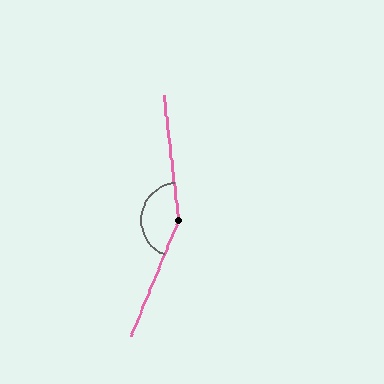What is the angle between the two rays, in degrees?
Approximately 151 degrees.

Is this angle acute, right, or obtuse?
It is obtuse.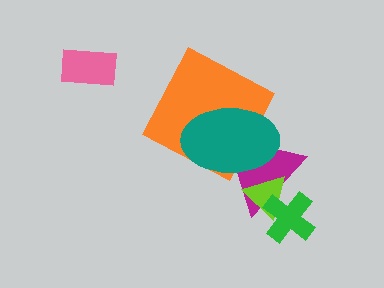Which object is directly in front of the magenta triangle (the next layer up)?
The lime triangle is directly in front of the magenta triangle.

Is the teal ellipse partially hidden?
No, no other shape covers it.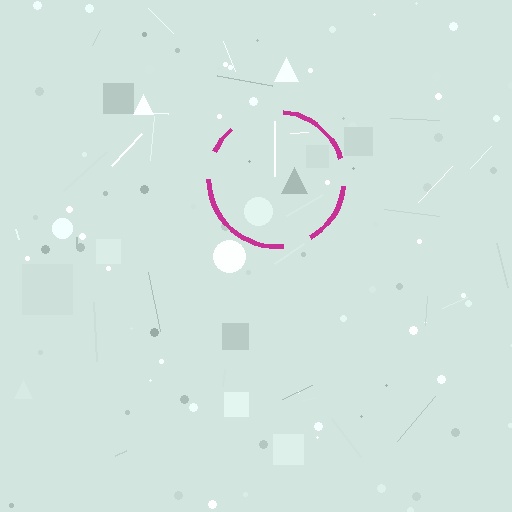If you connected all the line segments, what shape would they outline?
They would outline a circle.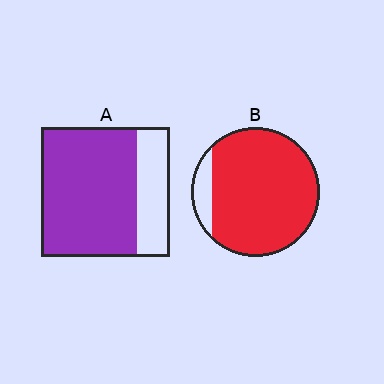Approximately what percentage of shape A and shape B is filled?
A is approximately 75% and B is approximately 90%.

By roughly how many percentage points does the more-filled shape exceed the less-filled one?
By roughly 15 percentage points (B over A).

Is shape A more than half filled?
Yes.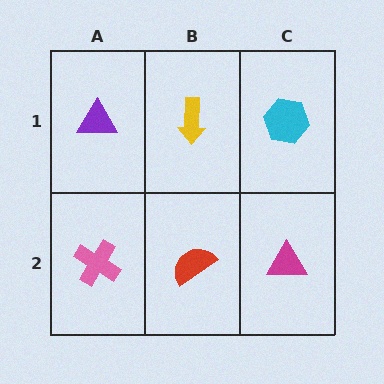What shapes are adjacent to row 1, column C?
A magenta triangle (row 2, column C), a yellow arrow (row 1, column B).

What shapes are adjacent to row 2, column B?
A yellow arrow (row 1, column B), a pink cross (row 2, column A), a magenta triangle (row 2, column C).